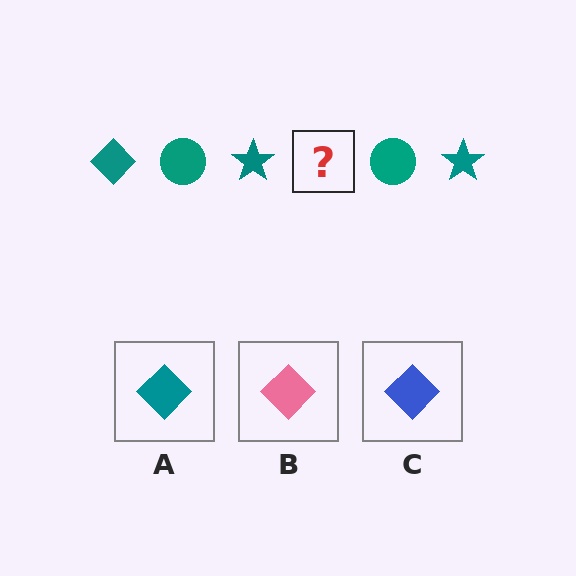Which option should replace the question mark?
Option A.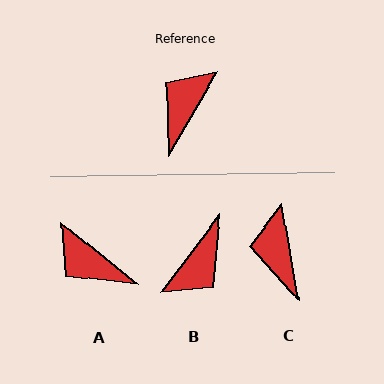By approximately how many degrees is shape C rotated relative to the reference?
Approximately 39 degrees counter-clockwise.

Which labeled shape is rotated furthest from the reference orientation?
B, about 173 degrees away.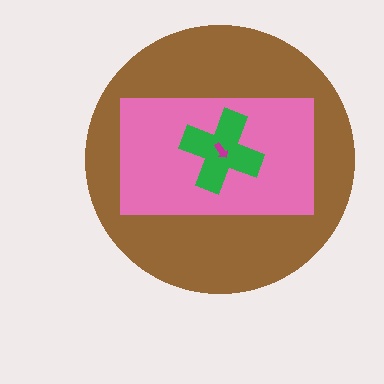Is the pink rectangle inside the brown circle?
Yes.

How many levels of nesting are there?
4.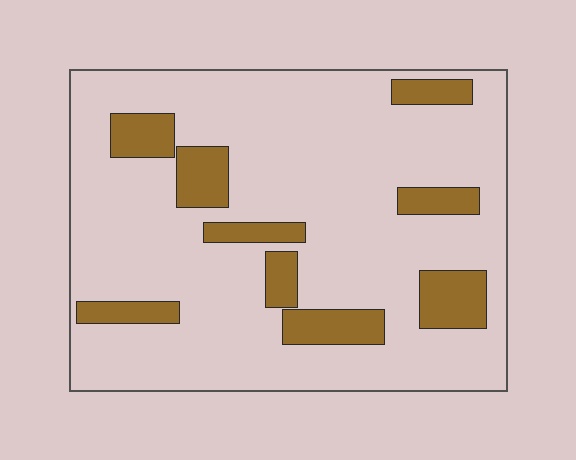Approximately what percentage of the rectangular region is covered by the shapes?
Approximately 20%.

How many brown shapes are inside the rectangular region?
9.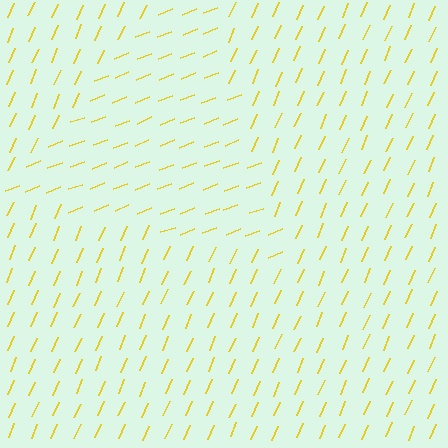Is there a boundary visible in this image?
Yes, there is a texture boundary formed by a change in line orientation.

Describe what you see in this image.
The image is filled with small yellow line segments. A triangle region in the image has lines oriented differently from the surrounding lines, creating a visible texture boundary.